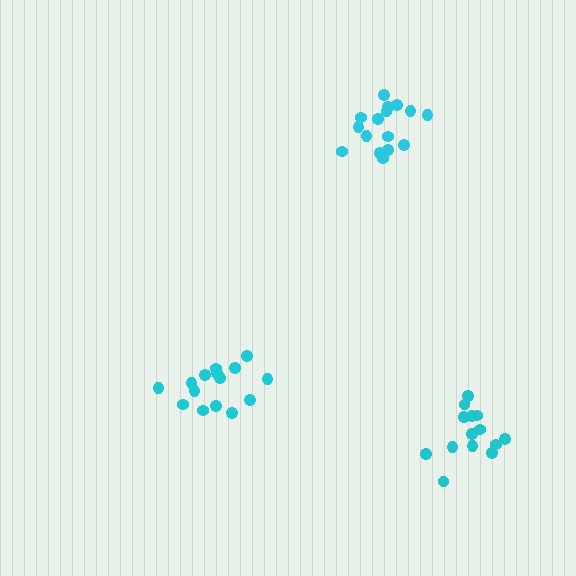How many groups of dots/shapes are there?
There are 3 groups.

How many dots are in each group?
Group 1: 16 dots, Group 2: 15 dots, Group 3: 14 dots (45 total).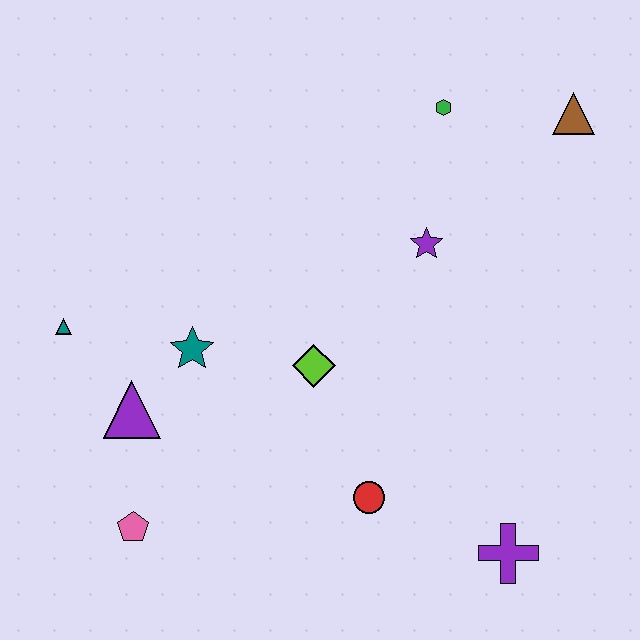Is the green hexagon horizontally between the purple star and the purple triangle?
No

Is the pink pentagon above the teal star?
No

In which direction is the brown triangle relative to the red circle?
The brown triangle is above the red circle.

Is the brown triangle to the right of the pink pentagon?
Yes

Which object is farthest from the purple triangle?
The brown triangle is farthest from the purple triangle.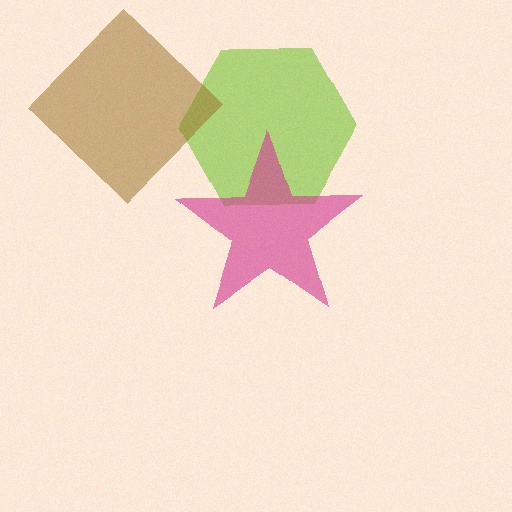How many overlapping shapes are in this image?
There are 3 overlapping shapes in the image.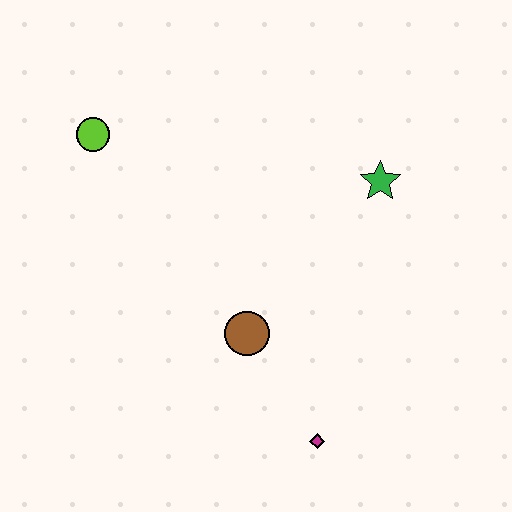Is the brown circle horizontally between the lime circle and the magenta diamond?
Yes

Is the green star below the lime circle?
Yes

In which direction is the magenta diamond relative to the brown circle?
The magenta diamond is below the brown circle.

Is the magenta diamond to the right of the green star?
No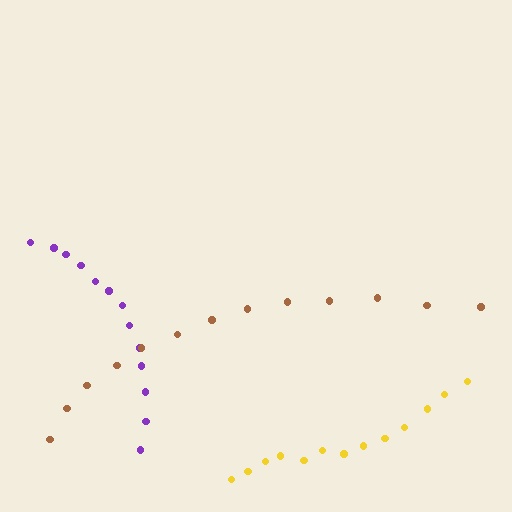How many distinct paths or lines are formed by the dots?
There are 3 distinct paths.